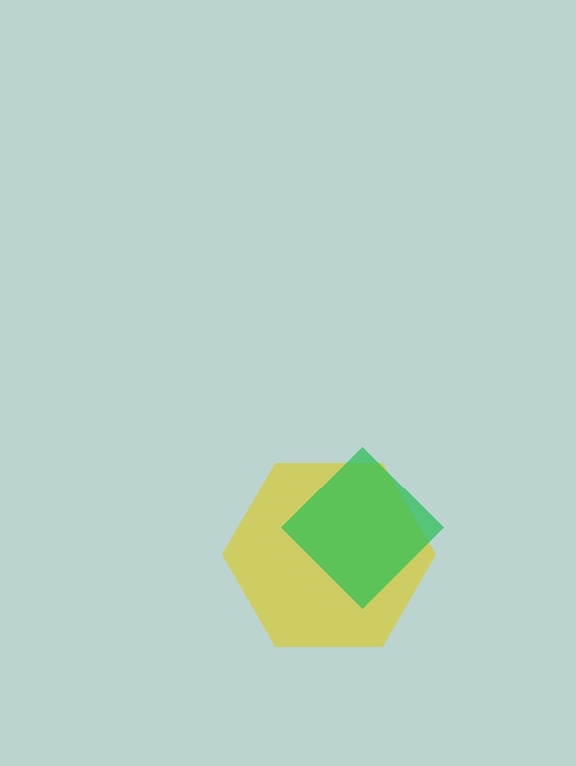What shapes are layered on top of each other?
The layered shapes are: a yellow hexagon, a green diamond.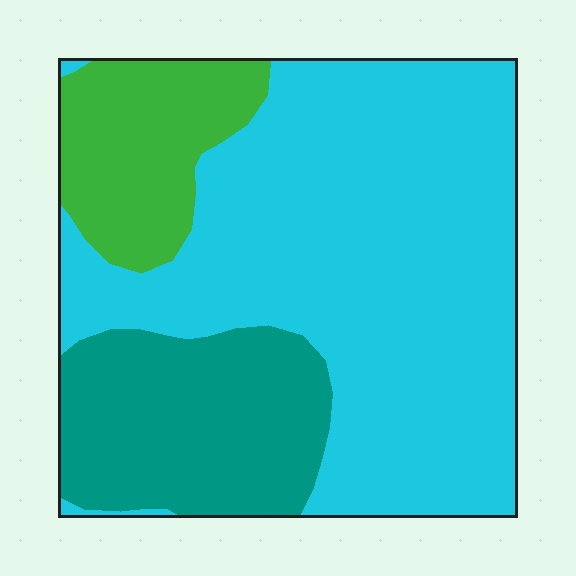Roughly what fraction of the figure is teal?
Teal covers around 20% of the figure.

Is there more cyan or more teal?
Cyan.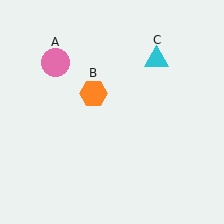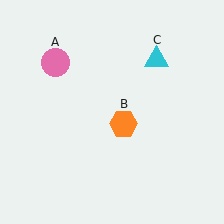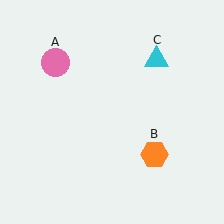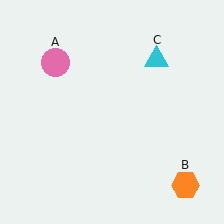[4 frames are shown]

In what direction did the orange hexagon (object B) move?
The orange hexagon (object B) moved down and to the right.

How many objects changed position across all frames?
1 object changed position: orange hexagon (object B).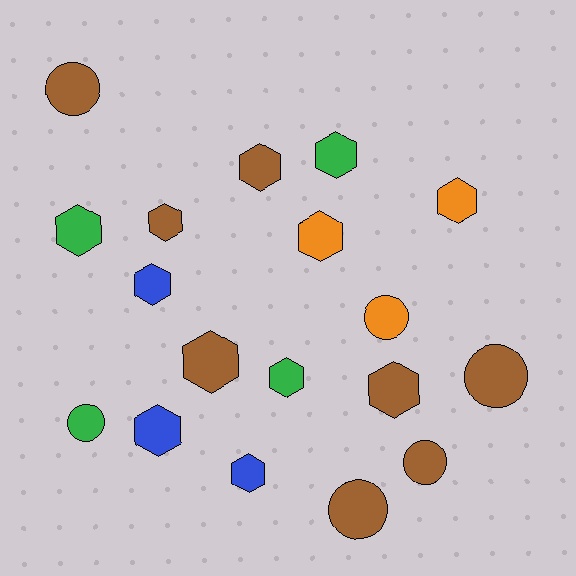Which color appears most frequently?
Brown, with 8 objects.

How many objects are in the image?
There are 18 objects.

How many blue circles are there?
There are no blue circles.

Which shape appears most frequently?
Hexagon, with 12 objects.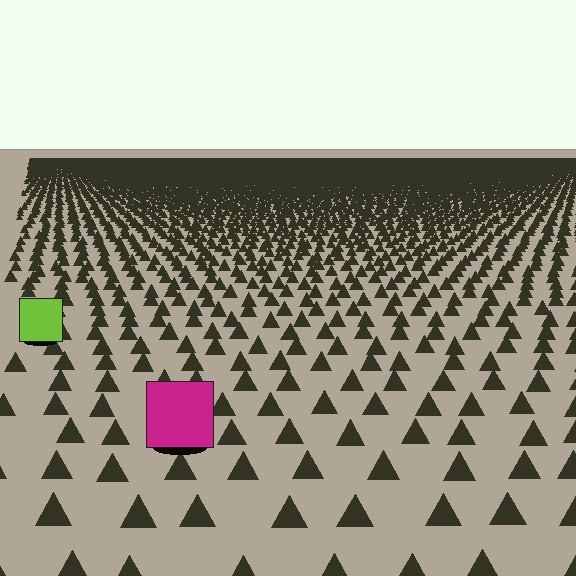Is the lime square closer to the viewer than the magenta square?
No. The magenta square is closer — you can tell from the texture gradient: the ground texture is coarser near it.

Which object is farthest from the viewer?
The lime square is farthest from the viewer. It appears smaller and the ground texture around it is denser.